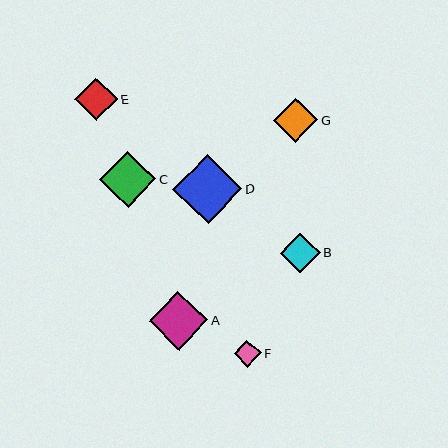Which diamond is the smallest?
Diamond F is the smallest with a size of approximately 27 pixels.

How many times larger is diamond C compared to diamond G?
Diamond C is approximately 1.3 times the size of diamond G.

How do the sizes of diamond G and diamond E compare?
Diamond G and diamond E are approximately the same size.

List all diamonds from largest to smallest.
From largest to smallest: D, A, C, G, E, B, F.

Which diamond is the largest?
Diamond D is the largest with a size of approximately 70 pixels.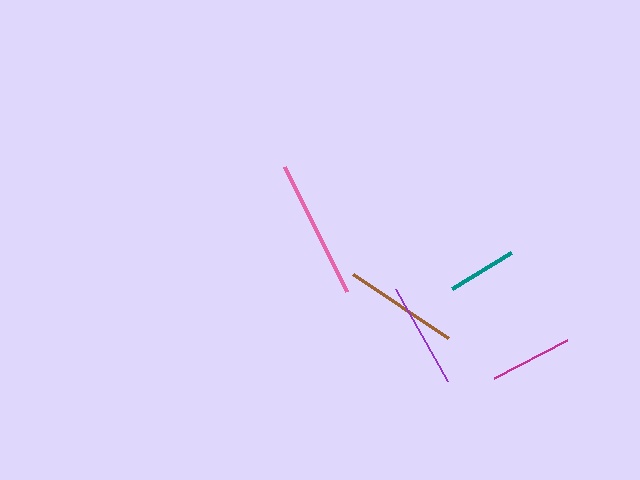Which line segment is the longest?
The pink line is the longest at approximately 139 pixels.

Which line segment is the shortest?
The teal line is the shortest at approximately 69 pixels.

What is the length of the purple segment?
The purple segment is approximately 106 pixels long.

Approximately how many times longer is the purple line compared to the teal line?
The purple line is approximately 1.5 times the length of the teal line.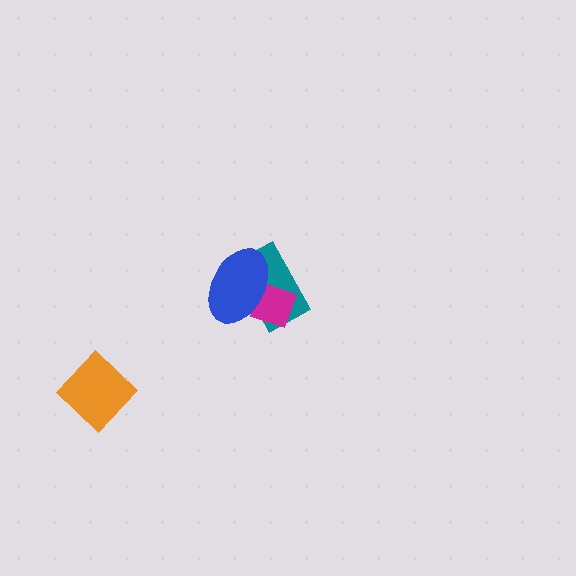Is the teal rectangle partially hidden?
Yes, it is partially covered by another shape.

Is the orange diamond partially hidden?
No, no other shape covers it.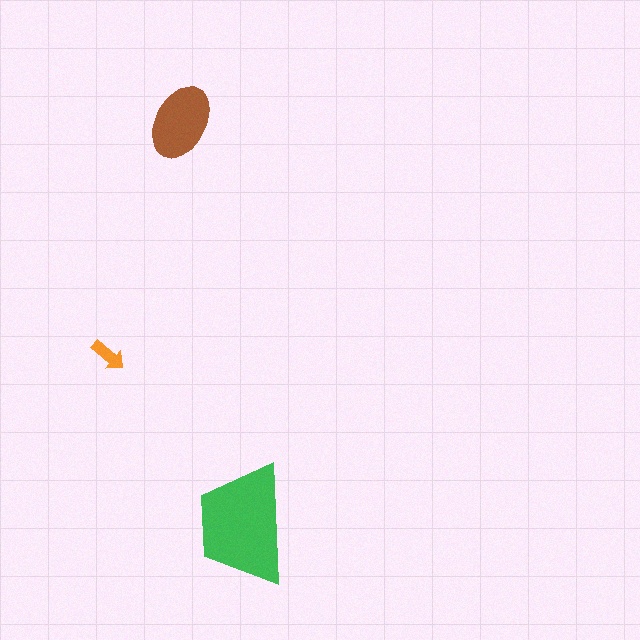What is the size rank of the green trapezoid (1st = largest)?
1st.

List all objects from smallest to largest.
The orange arrow, the brown ellipse, the green trapezoid.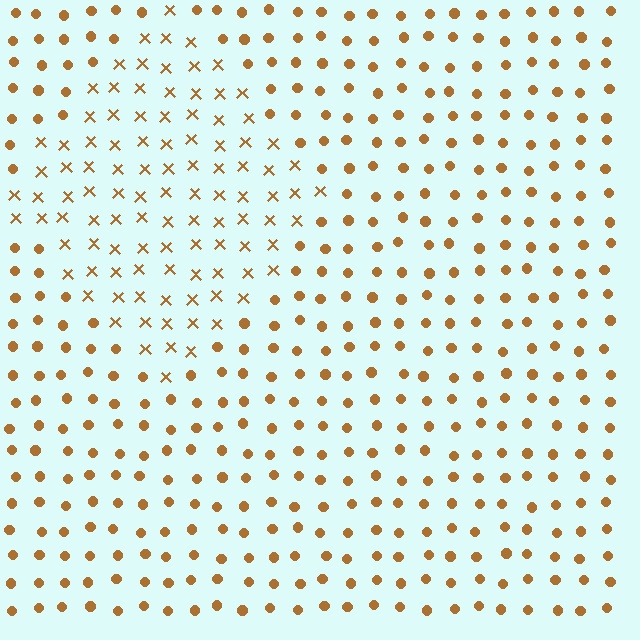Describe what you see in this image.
The image is filled with small brown elements arranged in a uniform grid. A diamond-shaped region contains X marks, while the surrounding area contains circles. The boundary is defined purely by the change in element shape.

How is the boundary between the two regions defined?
The boundary is defined by a change in element shape: X marks inside vs. circles outside. All elements share the same color and spacing.